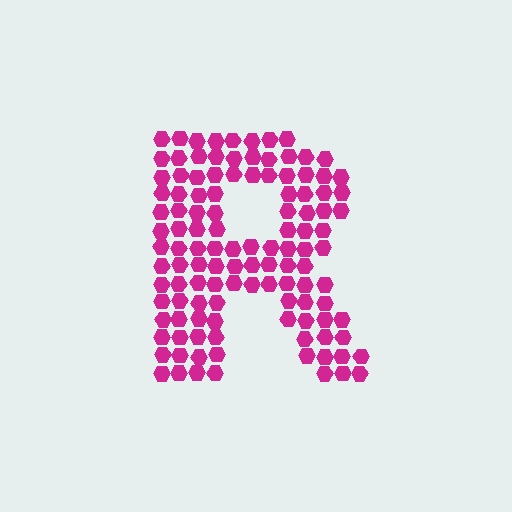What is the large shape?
The large shape is the letter R.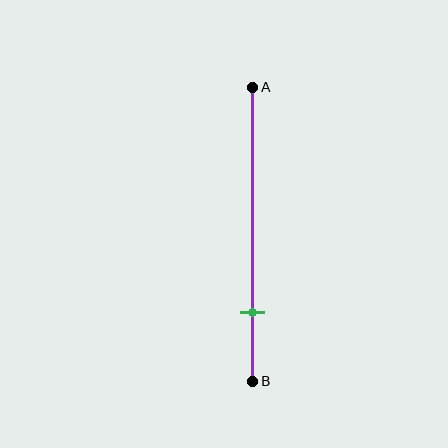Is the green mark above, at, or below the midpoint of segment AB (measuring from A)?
The green mark is below the midpoint of segment AB.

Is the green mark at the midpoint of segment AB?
No, the mark is at about 75% from A, not at the 50% midpoint.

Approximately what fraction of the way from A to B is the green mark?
The green mark is approximately 75% of the way from A to B.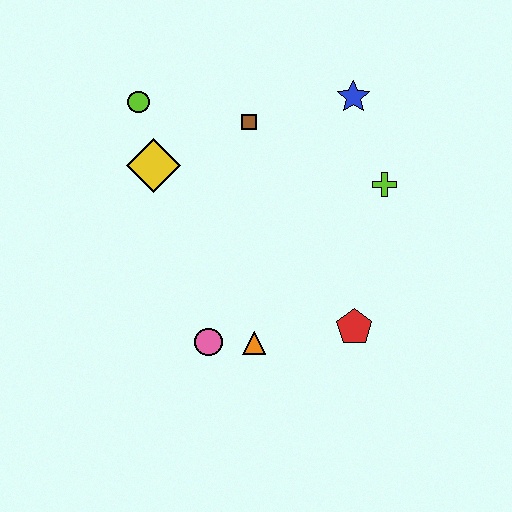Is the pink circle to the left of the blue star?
Yes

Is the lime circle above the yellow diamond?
Yes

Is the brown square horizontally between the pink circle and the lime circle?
No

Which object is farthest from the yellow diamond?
The red pentagon is farthest from the yellow diamond.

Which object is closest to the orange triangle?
The pink circle is closest to the orange triangle.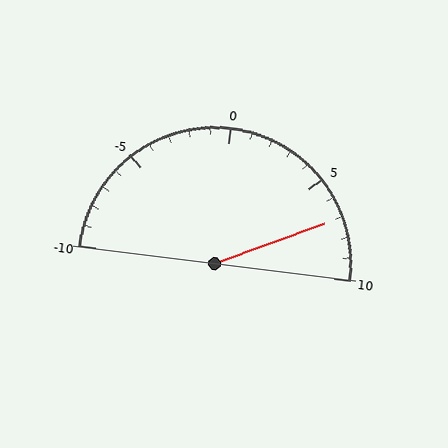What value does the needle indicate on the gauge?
The needle indicates approximately 7.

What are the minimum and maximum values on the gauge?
The gauge ranges from -10 to 10.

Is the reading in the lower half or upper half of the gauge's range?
The reading is in the upper half of the range (-10 to 10).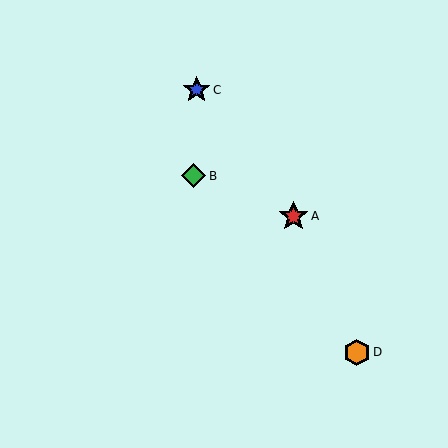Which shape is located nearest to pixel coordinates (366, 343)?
The orange hexagon (labeled D) at (357, 352) is nearest to that location.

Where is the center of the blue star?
The center of the blue star is at (197, 90).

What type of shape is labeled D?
Shape D is an orange hexagon.